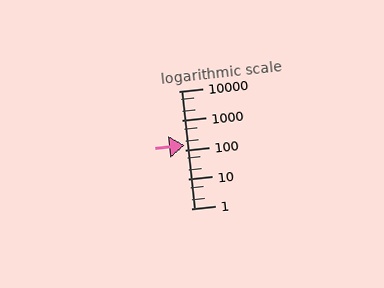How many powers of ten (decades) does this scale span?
The scale spans 4 decades, from 1 to 10000.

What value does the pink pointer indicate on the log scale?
The pointer indicates approximately 140.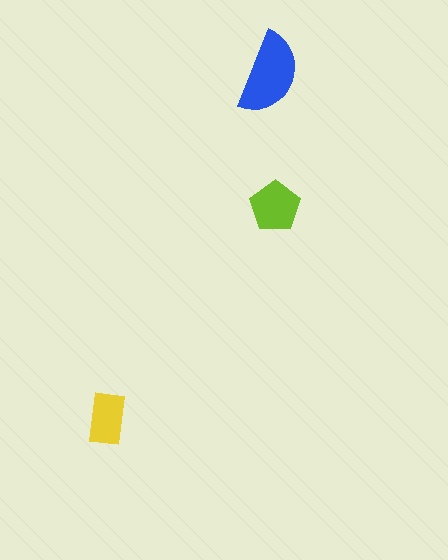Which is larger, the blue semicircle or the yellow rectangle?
The blue semicircle.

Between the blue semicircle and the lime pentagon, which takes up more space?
The blue semicircle.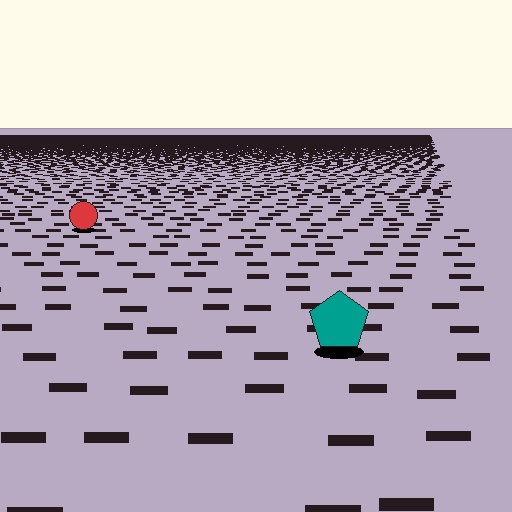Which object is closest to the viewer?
The teal pentagon is closest. The texture marks near it are larger and more spread out.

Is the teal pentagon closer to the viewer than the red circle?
Yes. The teal pentagon is closer — you can tell from the texture gradient: the ground texture is coarser near it.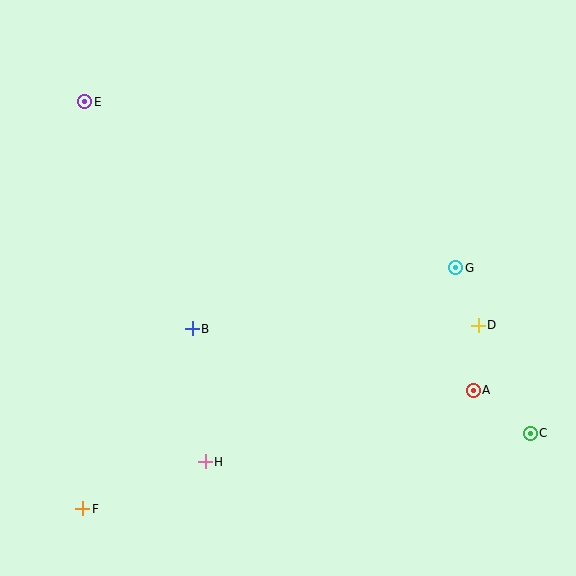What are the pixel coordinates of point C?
Point C is at (530, 433).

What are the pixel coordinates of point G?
Point G is at (456, 268).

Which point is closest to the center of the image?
Point B at (192, 329) is closest to the center.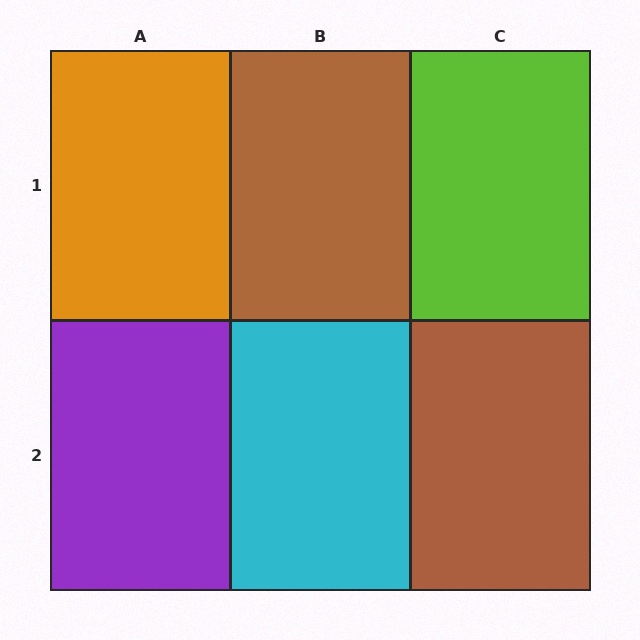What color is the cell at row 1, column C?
Lime.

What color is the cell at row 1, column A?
Orange.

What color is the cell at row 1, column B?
Brown.